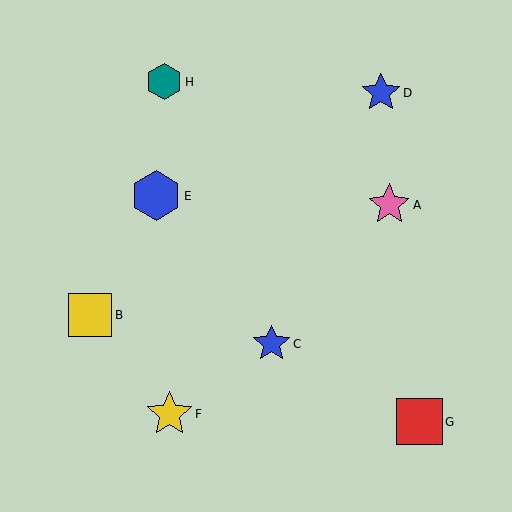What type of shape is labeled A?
Shape A is a pink star.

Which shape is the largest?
The blue hexagon (labeled E) is the largest.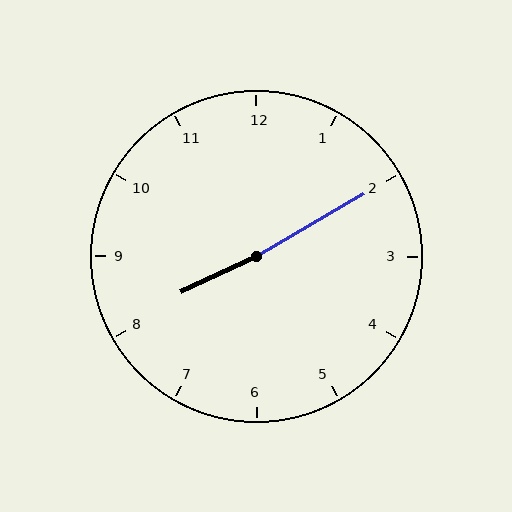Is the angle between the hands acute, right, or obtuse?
It is obtuse.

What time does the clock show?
8:10.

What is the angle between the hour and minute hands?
Approximately 175 degrees.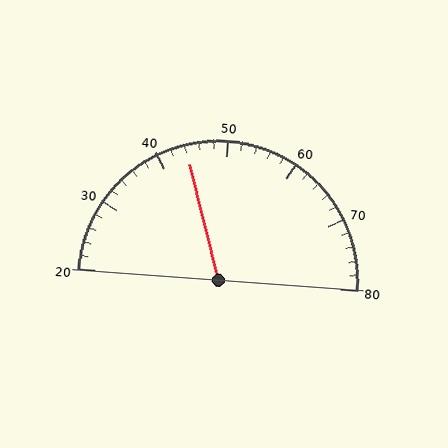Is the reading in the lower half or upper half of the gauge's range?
The reading is in the lower half of the range (20 to 80).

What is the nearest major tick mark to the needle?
The nearest major tick mark is 40.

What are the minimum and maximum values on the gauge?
The gauge ranges from 20 to 80.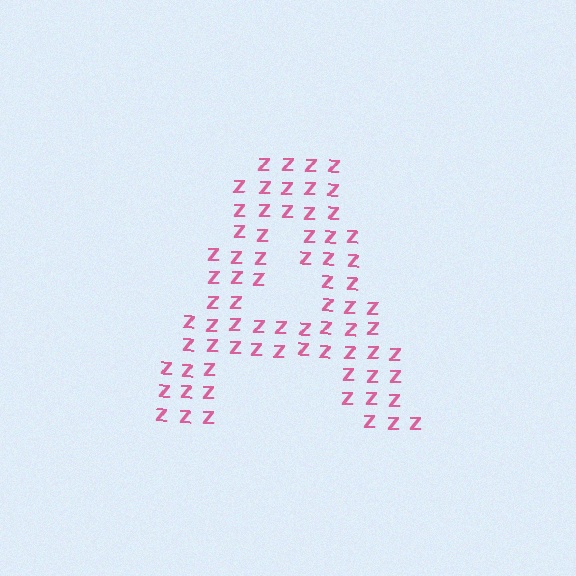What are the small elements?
The small elements are letter Z's.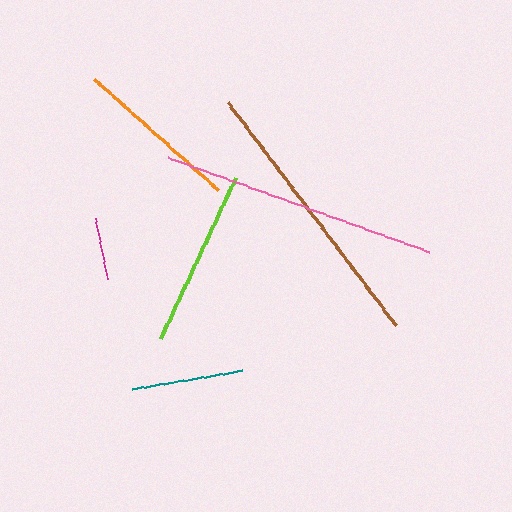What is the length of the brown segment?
The brown segment is approximately 278 pixels long.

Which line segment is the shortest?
The magenta line is the shortest at approximately 62 pixels.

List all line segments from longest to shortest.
From longest to shortest: brown, pink, lime, orange, teal, magenta.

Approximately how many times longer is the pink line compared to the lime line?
The pink line is approximately 1.6 times the length of the lime line.